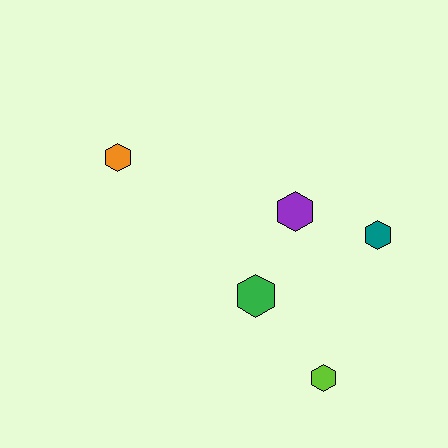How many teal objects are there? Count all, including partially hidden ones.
There is 1 teal object.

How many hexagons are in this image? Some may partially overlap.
There are 5 hexagons.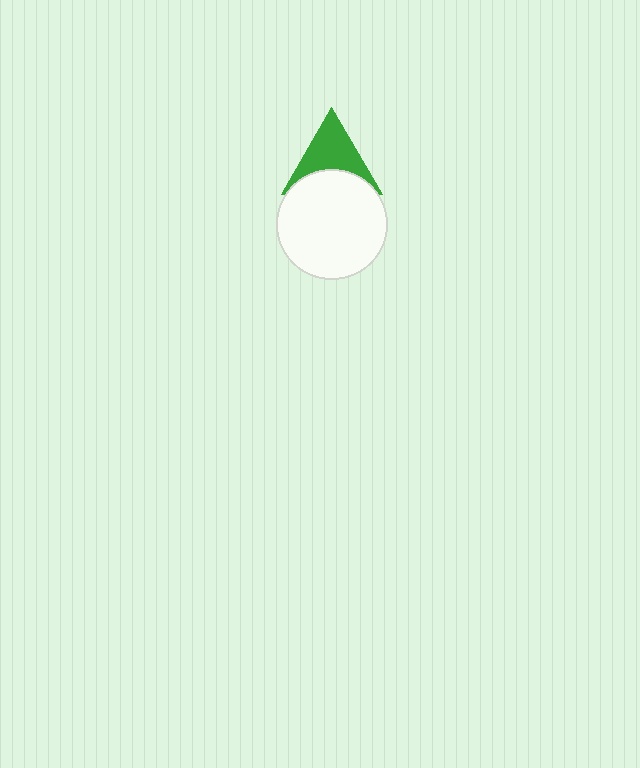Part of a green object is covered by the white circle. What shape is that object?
It is a triangle.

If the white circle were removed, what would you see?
You would see the complete green triangle.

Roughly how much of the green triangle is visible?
About half of it is visible (roughly 61%).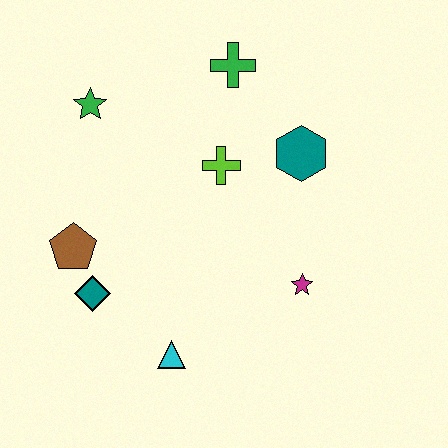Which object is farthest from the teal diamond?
The green cross is farthest from the teal diamond.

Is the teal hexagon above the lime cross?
Yes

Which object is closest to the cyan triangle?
The teal diamond is closest to the cyan triangle.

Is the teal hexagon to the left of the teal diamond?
No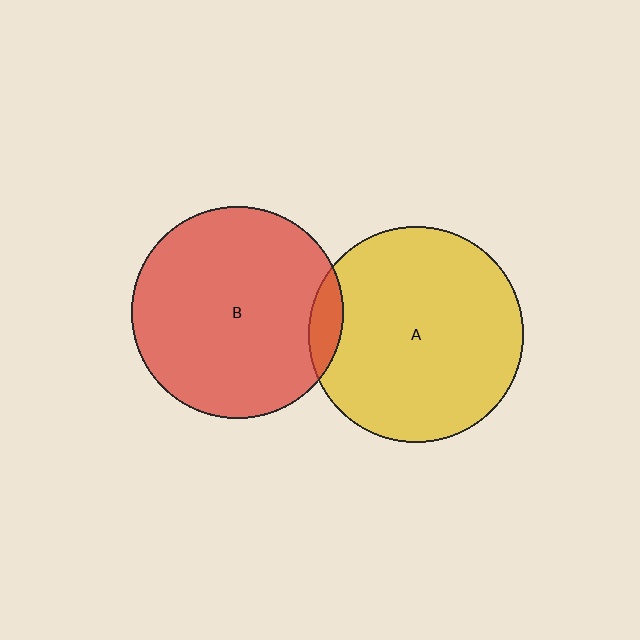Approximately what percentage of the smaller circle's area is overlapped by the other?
Approximately 5%.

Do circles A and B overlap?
Yes.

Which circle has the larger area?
Circle A (yellow).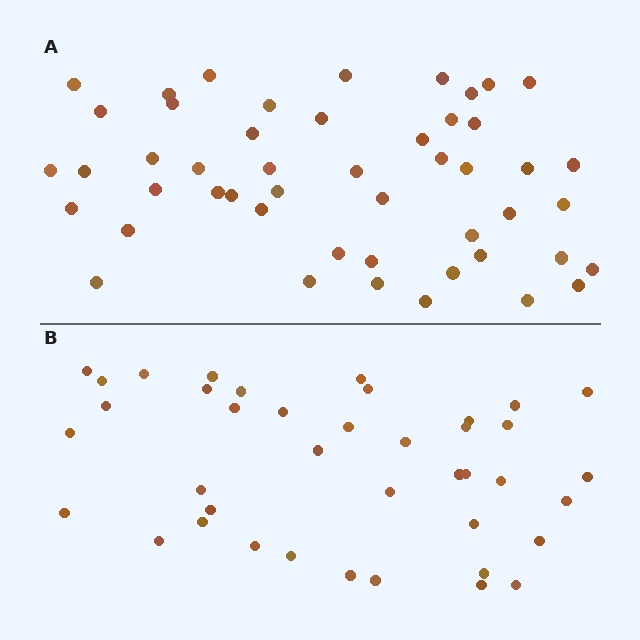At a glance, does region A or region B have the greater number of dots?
Region A (the top region) has more dots.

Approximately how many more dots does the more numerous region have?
Region A has roughly 8 or so more dots than region B.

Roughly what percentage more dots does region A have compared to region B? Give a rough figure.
About 20% more.